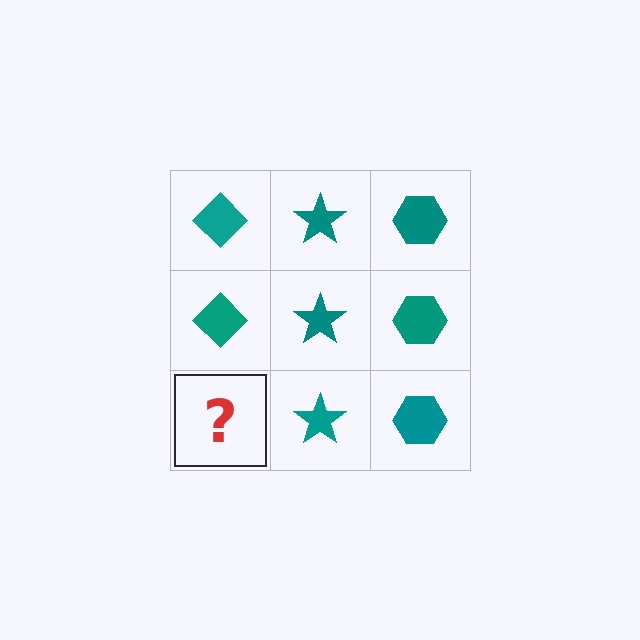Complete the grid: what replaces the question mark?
The question mark should be replaced with a teal diamond.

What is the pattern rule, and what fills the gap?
The rule is that each column has a consistent shape. The gap should be filled with a teal diamond.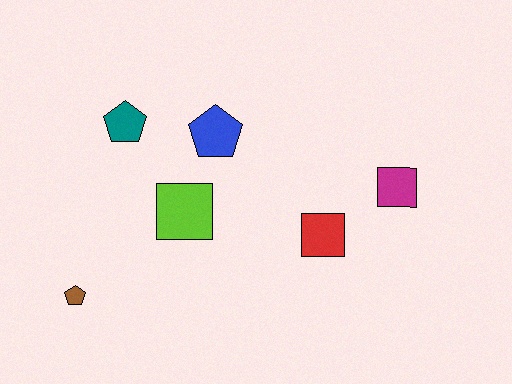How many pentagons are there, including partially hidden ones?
There are 3 pentagons.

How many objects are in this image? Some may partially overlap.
There are 6 objects.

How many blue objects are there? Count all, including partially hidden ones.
There is 1 blue object.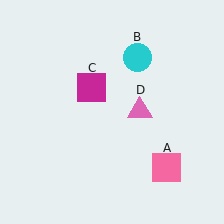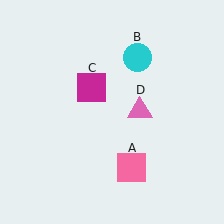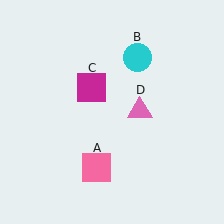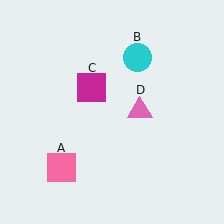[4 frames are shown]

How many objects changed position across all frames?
1 object changed position: pink square (object A).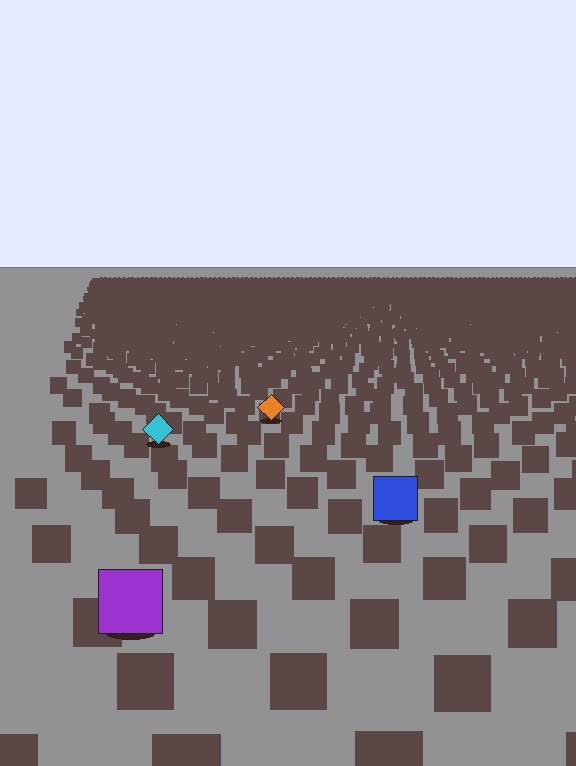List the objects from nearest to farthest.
From nearest to farthest: the purple square, the blue square, the cyan diamond, the orange diamond.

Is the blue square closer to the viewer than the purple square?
No. The purple square is closer — you can tell from the texture gradient: the ground texture is coarser near it.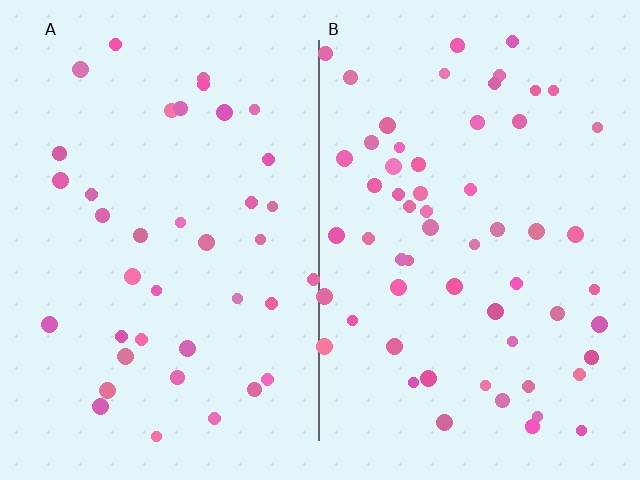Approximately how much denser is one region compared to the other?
Approximately 1.6× — region B over region A.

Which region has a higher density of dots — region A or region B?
B (the right).